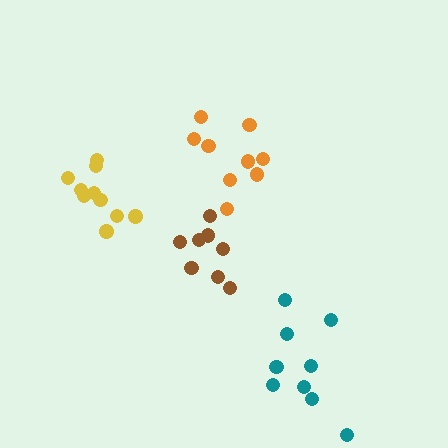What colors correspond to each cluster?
The clusters are colored: orange, teal, yellow, brown.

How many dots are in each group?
Group 1: 9 dots, Group 2: 10 dots, Group 3: 10 dots, Group 4: 8 dots (37 total).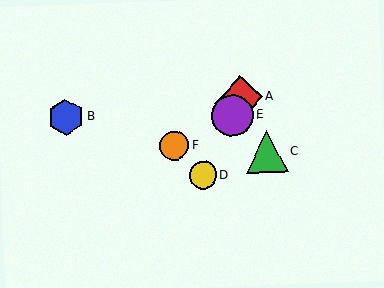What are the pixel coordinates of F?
Object F is at (174, 145).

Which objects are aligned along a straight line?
Objects A, D, E are aligned along a straight line.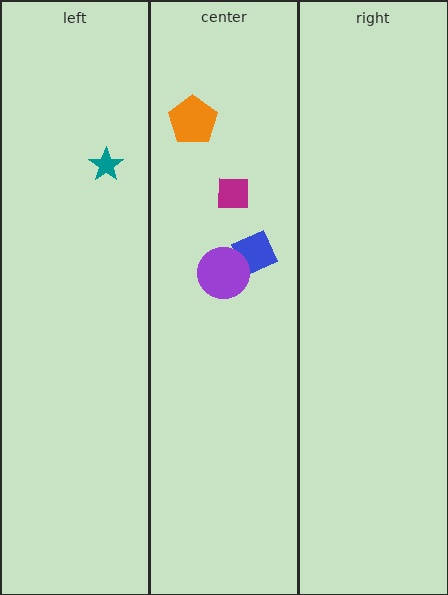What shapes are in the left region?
The teal star.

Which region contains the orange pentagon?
The center region.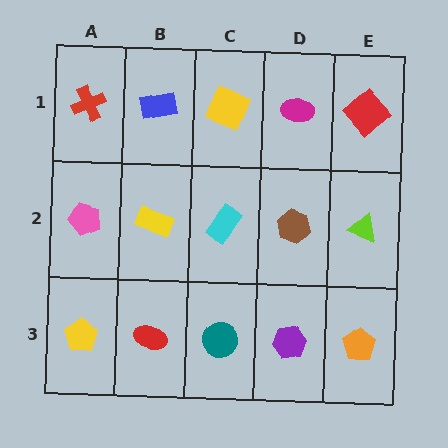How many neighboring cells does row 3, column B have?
3.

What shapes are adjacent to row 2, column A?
A red cross (row 1, column A), a yellow pentagon (row 3, column A), a yellow rectangle (row 2, column B).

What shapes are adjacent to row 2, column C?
A yellow square (row 1, column C), a teal circle (row 3, column C), a yellow rectangle (row 2, column B), a brown hexagon (row 2, column D).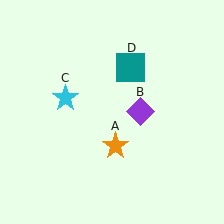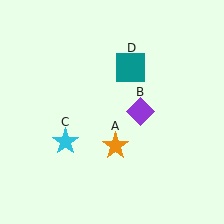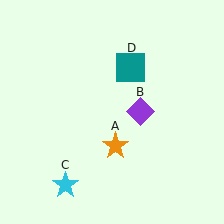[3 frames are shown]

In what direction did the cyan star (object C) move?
The cyan star (object C) moved down.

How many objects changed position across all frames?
1 object changed position: cyan star (object C).